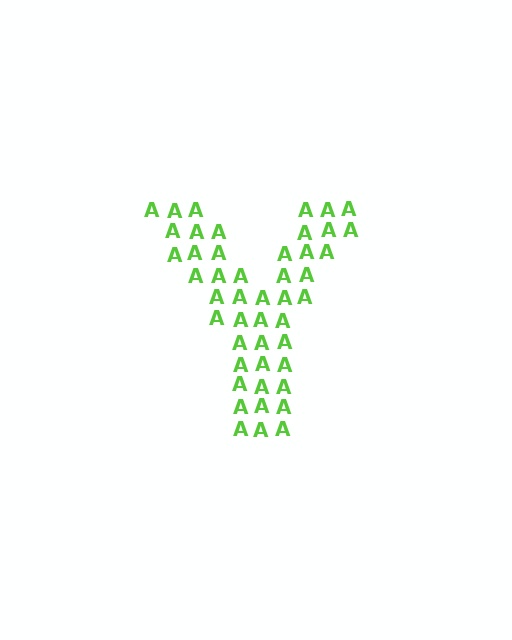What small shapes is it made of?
It is made of small letter A's.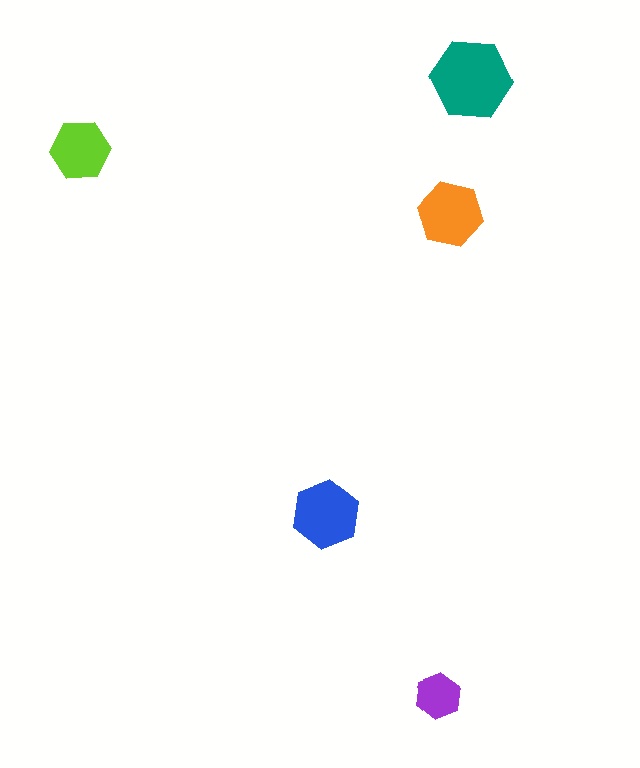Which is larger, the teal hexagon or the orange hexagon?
The teal one.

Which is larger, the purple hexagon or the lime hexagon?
The lime one.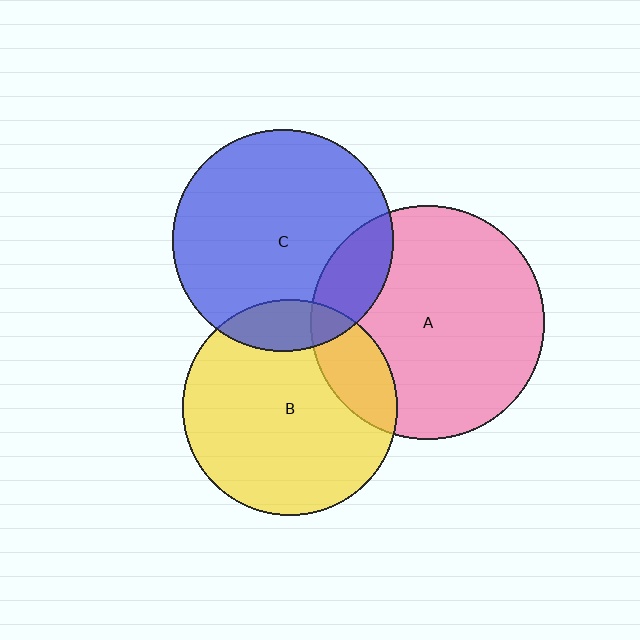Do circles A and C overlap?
Yes.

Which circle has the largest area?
Circle A (pink).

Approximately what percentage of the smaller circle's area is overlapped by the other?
Approximately 15%.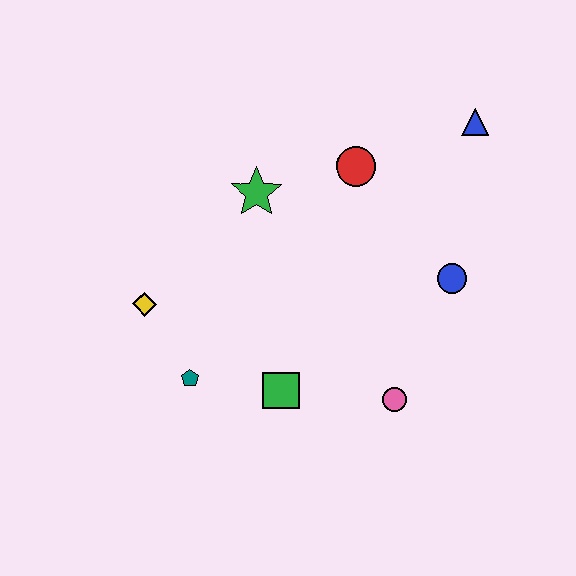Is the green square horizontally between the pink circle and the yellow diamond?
Yes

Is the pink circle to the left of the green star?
No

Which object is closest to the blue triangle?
The red circle is closest to the blue triangle.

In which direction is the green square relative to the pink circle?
The green square is to the left of the pink circle.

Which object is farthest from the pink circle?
The blue triangle is farthest from the pink circle.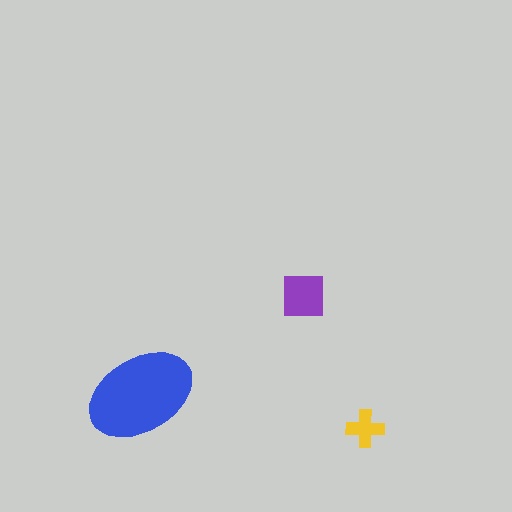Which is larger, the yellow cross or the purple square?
The purple square.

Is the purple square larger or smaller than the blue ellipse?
Smaller.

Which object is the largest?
The blue ellipse.